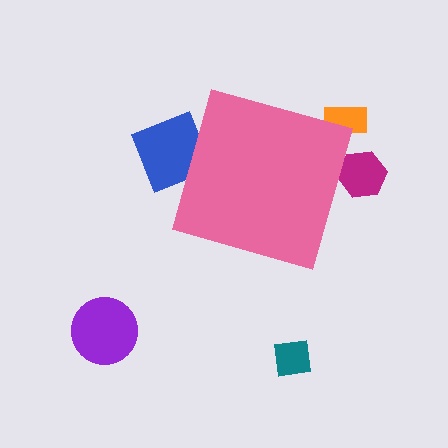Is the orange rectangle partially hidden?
Yes, the orange rectangle is partially hidden behind the pink diamond.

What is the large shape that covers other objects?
A pink diamond.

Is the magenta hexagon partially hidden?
Yes, the magenta hexagon is partially hidden behind the pink diamond.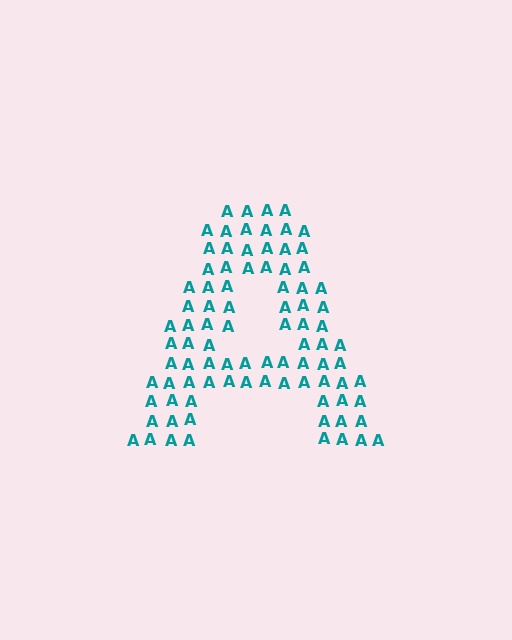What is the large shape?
The large shape is the letter A.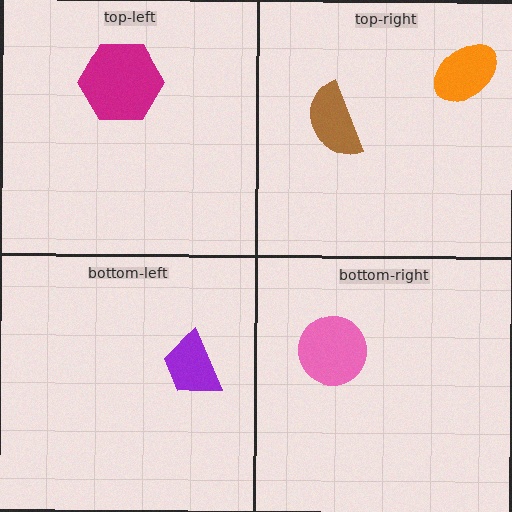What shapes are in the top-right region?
The orange ellipse, the brown semicircle.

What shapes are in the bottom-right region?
The pink circle.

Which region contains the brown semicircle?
The top-right region.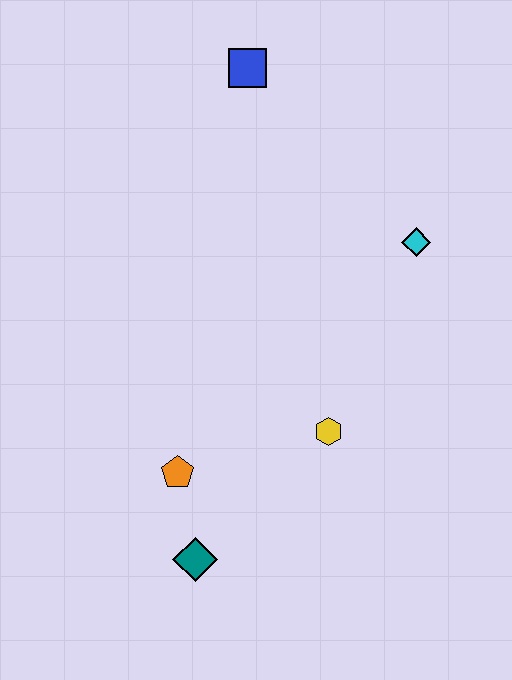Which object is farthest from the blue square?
The teal diamond is farthest from the blue square.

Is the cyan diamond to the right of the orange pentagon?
Yes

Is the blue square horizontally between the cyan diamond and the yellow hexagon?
No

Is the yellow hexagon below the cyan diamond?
Yes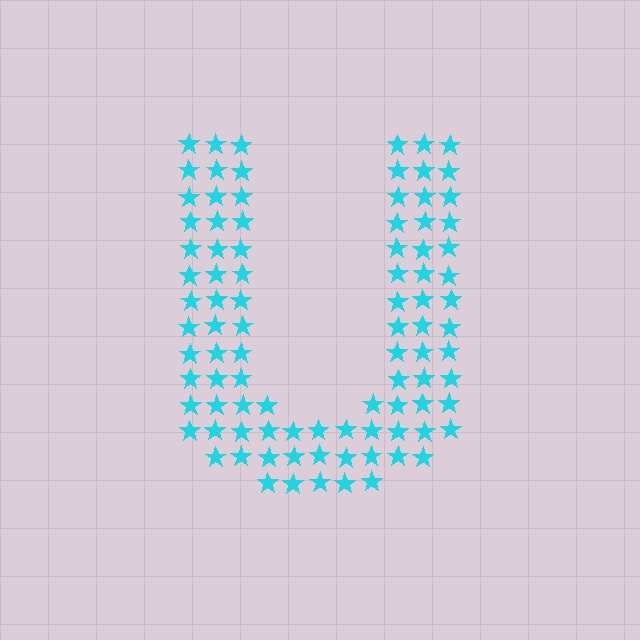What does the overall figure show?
The overall figure shows the letter U.